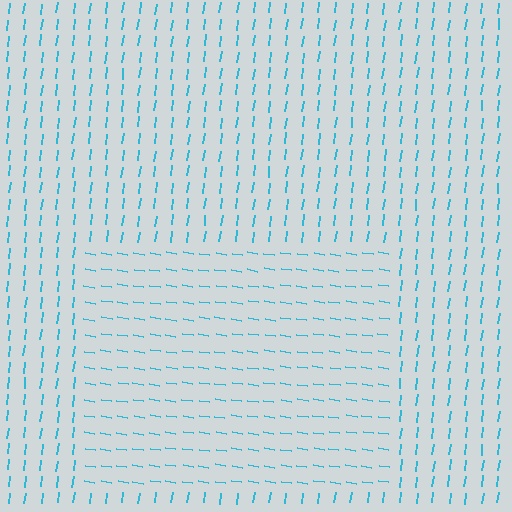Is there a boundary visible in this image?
Yes, there is a texture boundary formed by a change in line orientation.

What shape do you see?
I see a rectangle.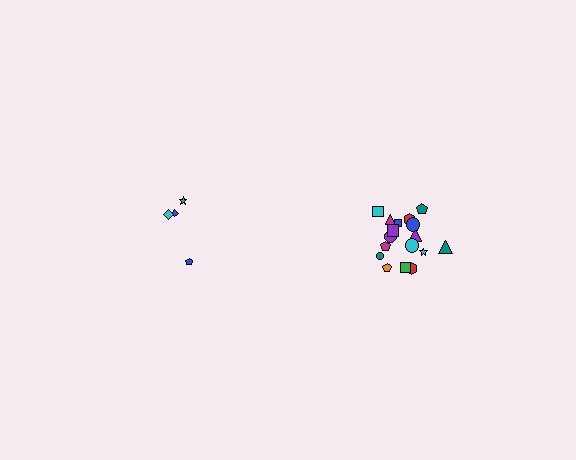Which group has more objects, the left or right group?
The right group.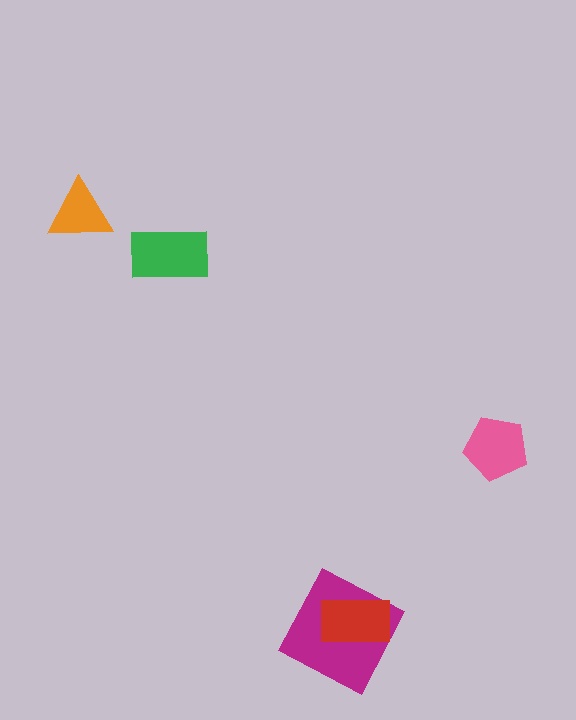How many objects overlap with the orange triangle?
0 objects overlap with the orange triangle.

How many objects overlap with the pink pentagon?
0 objects overlap with the pink pentagon.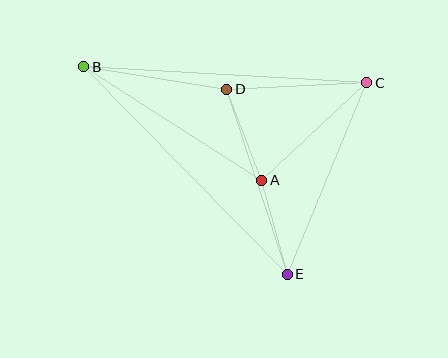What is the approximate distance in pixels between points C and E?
The distance between C and E is approximately 207 pixels.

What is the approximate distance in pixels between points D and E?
The distance between D and E is approximately 195 pixels.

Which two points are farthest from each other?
Points B and E are farthest from each other.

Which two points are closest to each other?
Points A and E are closest to each other.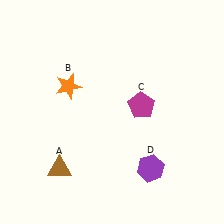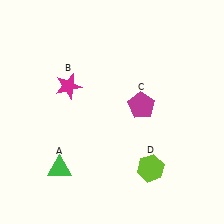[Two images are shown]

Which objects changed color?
A changed from brown to green. B changed from orange to magenta. D changed from purple to lime.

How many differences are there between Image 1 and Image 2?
There are 3 differences between the two images.